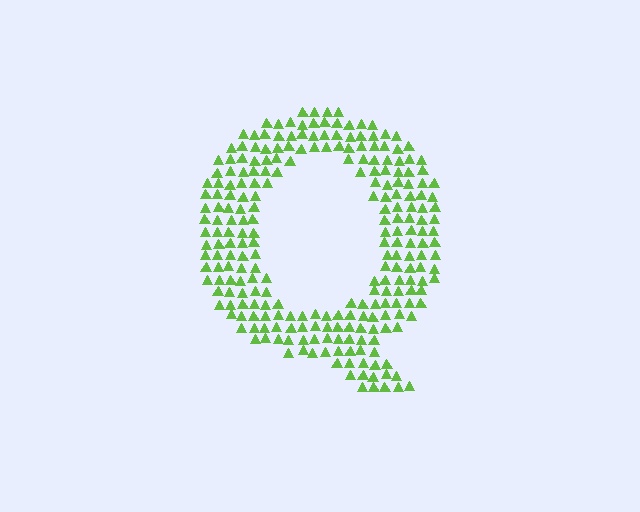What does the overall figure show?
The overall figure shows the letter Q.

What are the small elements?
The small elements are triangles.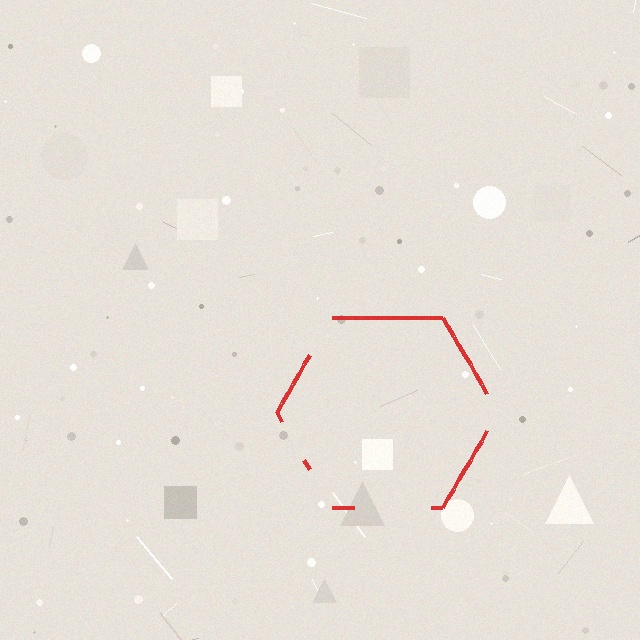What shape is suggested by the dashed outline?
The dashed outline suggests a hexagon.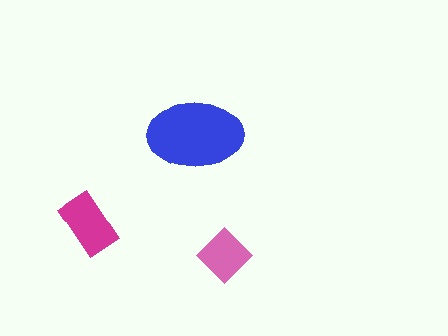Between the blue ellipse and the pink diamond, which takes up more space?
The blue ellipse.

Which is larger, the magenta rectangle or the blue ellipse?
The blue ellipse.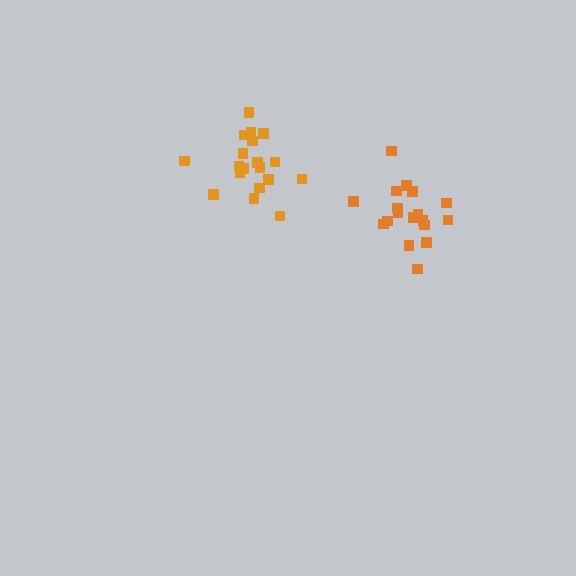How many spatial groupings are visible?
There are 2 spatial groupings.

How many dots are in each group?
Group 1: 18 dots, Group 2: 19 dots (37 total).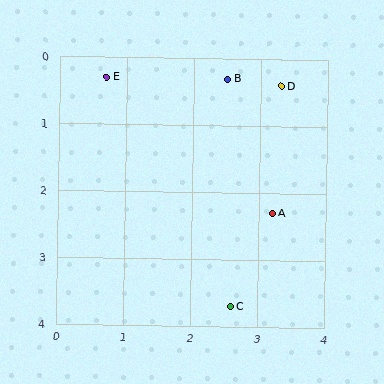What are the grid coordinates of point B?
Point B is at approximately (2.5, 0.3).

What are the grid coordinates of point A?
Point A is at approximately (3.2, 2.3).